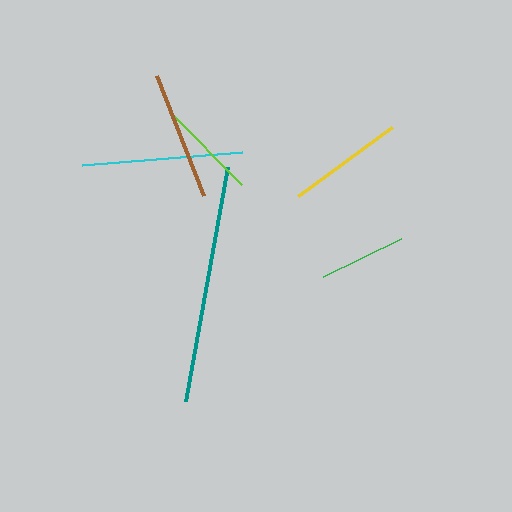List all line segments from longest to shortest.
From longest to shortest: teal, cyan, brown, yellow, lime, green.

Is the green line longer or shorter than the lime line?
The lime line is longer than the green line.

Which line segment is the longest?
The teal line is the longest at approximately 238 pixels.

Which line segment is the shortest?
The green line is the shortest at approximately 87 pixels.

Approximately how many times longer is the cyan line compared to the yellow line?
The cyan line is approximately 1.4 times the length of the yellow line.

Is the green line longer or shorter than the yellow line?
The yellow line is longer than the green line.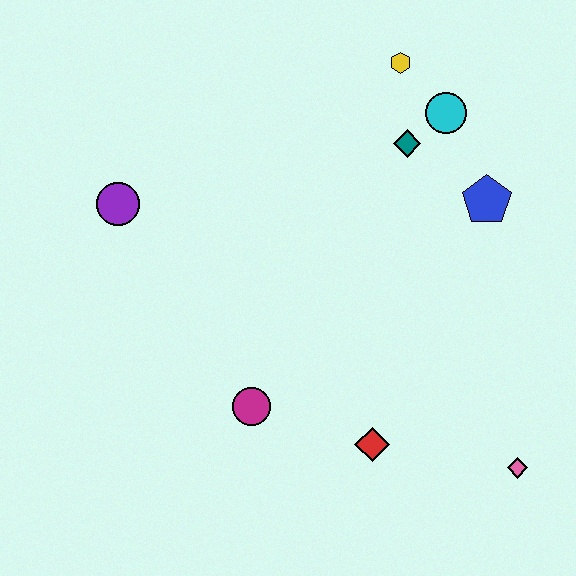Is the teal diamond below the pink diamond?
No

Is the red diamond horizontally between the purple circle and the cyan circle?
Yes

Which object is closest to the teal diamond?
The cyan circle is closest to the teal diamond.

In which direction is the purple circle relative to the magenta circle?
The purple circle is above the magenta circle.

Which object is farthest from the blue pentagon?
The purple circle is farthest from the blue pentagon.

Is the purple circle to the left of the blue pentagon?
Yes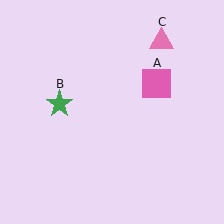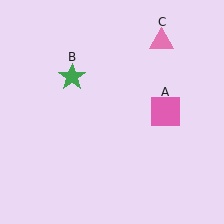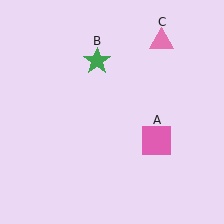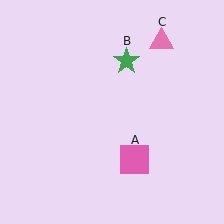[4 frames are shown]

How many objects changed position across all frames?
2 objects changed position: pink square (object A), green star (object B).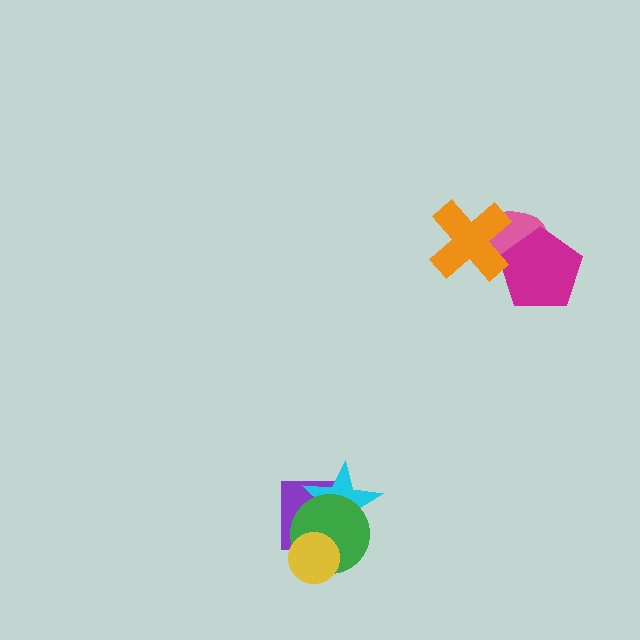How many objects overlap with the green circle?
3 objects overlap with the green circle.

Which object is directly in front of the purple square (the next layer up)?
The cyan star is directly in front of the purple square.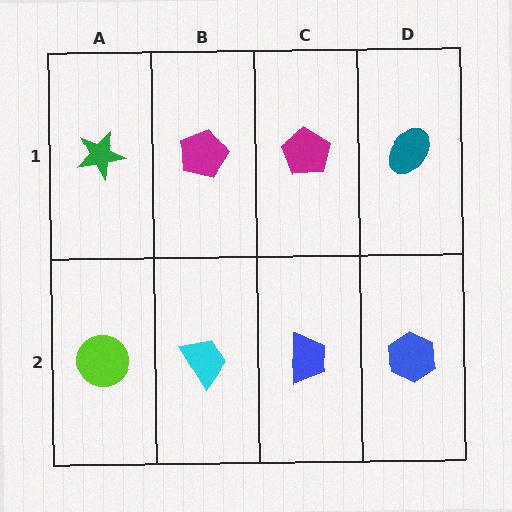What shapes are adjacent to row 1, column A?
A lime circle (row 2, column A), a magenta pentagon (row 1, column B).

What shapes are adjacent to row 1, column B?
A cyan trapezoid (row 2, column B), a green star (row 1, column A), a magenta pentagon (row 1, column C).